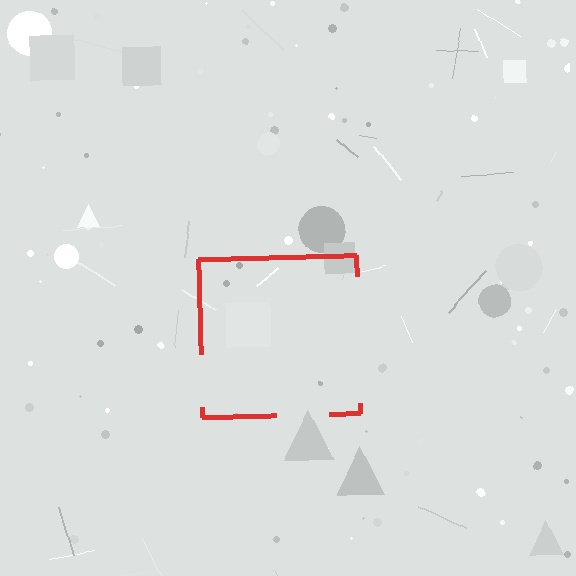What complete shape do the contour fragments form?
The contour fragments form a square.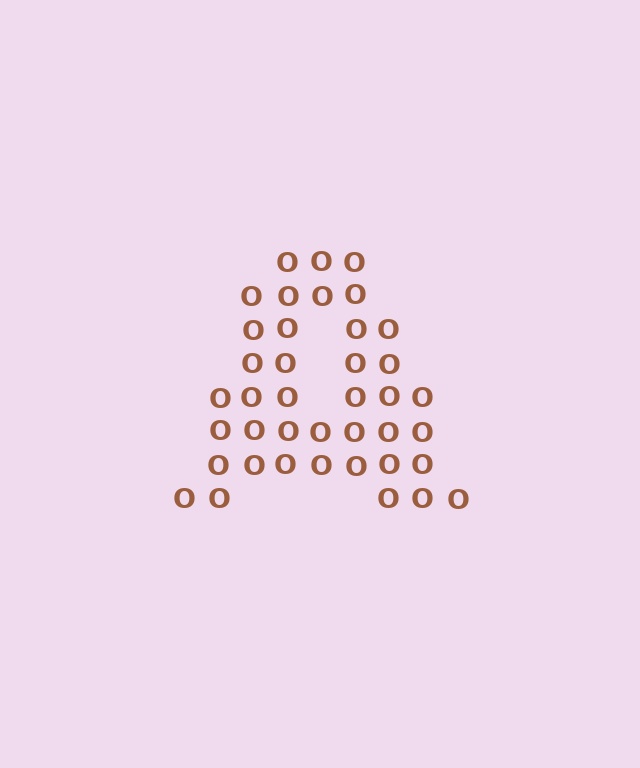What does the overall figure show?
The overall figure shows the letter A.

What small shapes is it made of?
It is made of small letter O's.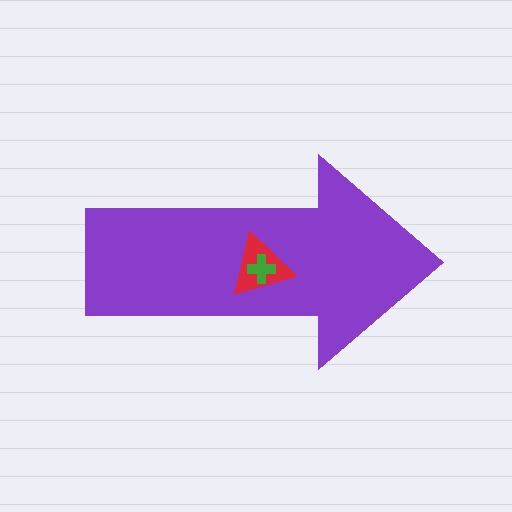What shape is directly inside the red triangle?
The green cross.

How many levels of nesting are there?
3.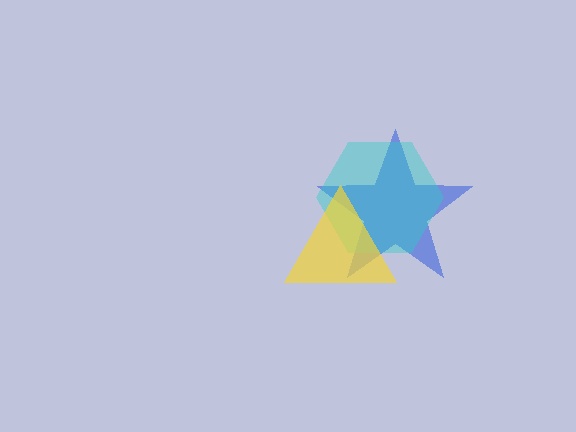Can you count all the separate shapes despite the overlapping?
Yes, there are 3 separate shapes.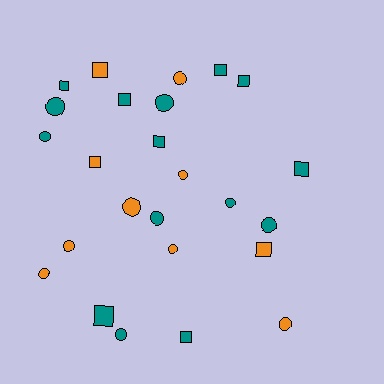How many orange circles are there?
There are 7 orange circles.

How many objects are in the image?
There are 25 objects.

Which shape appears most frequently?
Circle, with 14 objects.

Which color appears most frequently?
Teal, with 15 objects.